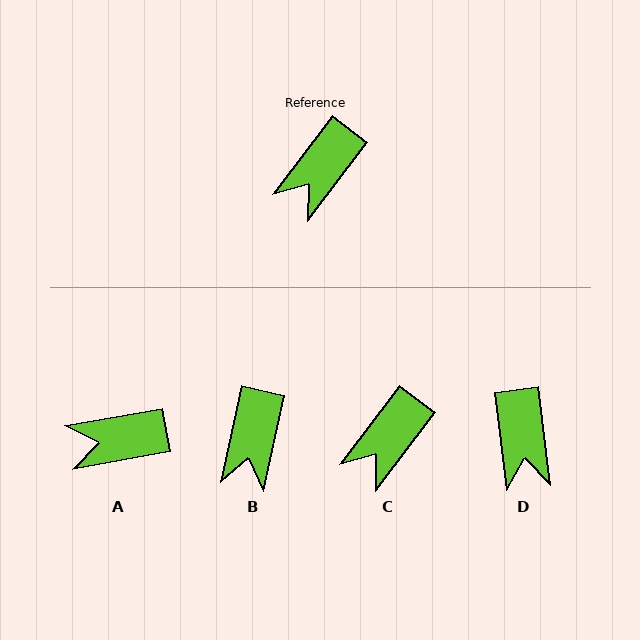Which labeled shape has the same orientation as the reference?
C.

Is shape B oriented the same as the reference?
No, it is off by about 25 degrees.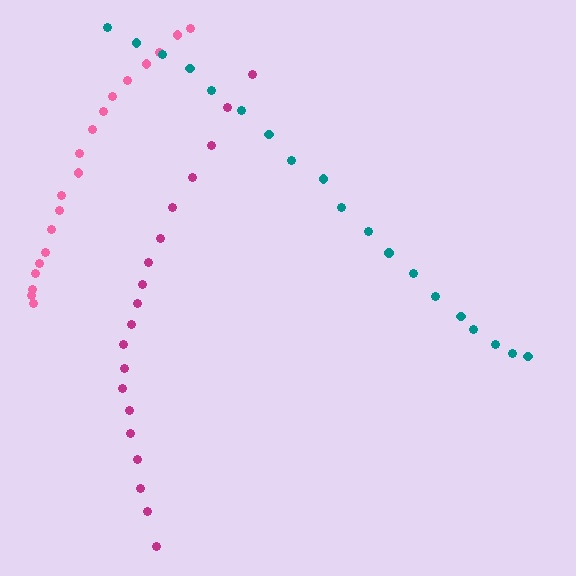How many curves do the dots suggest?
There are 3 distinct paths.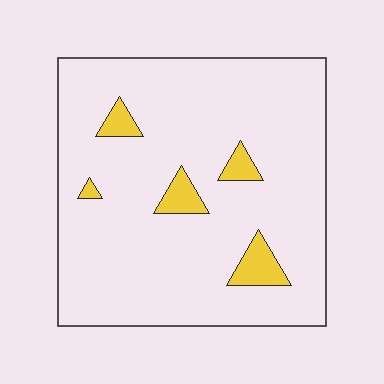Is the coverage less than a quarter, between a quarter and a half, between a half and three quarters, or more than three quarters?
Less than a quarter.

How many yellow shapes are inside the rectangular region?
5.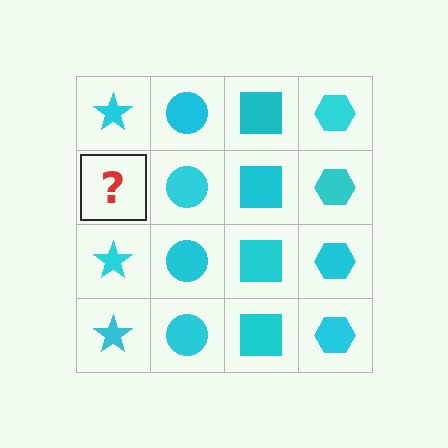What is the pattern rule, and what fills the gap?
The rule is that each column has a consistent shape. The gap should be filled with a cyan star.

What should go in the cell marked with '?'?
The missing cell should contain a cyan star.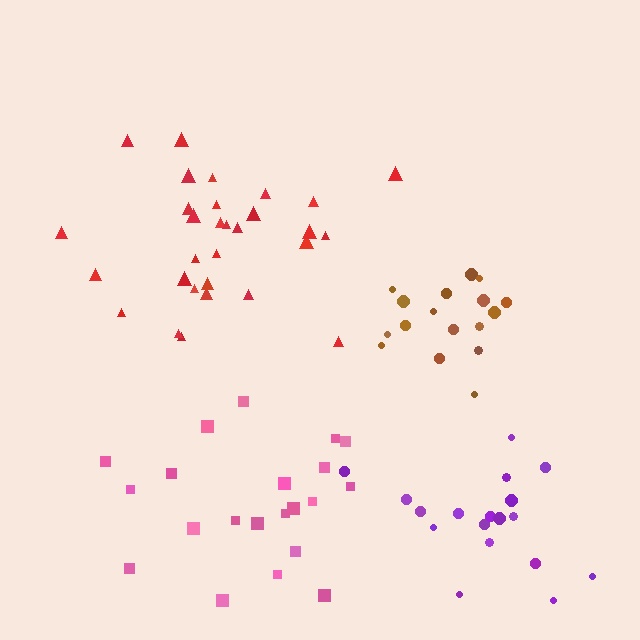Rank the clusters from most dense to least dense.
brown, red, pink, purple.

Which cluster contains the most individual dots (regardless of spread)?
Red (30).